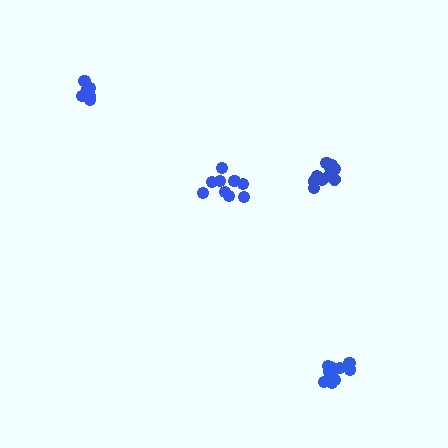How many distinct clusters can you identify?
There are 4 distinct clusters.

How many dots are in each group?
Group 1: 9 dots, Group 2: 7 dots, Group 3: 11 dots, Group 4: 11 dots (38 total).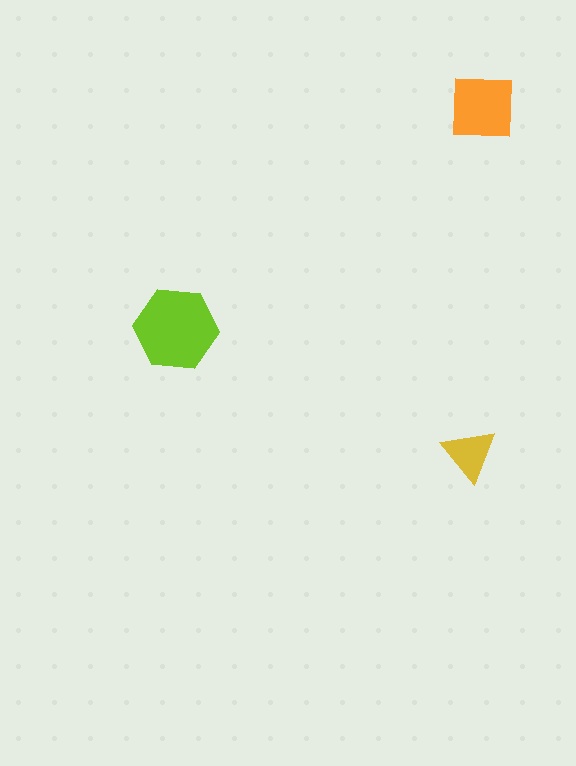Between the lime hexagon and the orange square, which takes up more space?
The lime hexagon.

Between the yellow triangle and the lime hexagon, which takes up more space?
The lime hexagon.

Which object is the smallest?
The yellow triangle.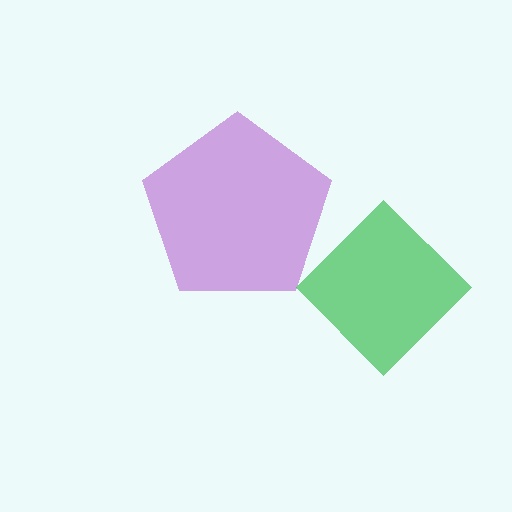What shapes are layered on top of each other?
The layered shapes are: a purple pentagon, a green diamond.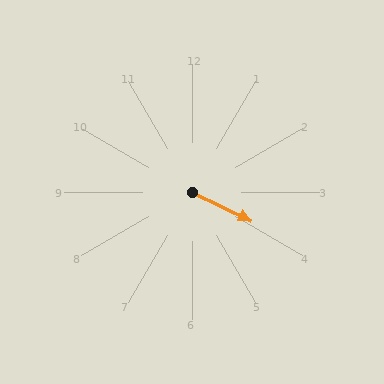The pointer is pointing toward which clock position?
Roughly 4 o'clock.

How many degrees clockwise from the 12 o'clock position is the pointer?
Approximately 116 degrees.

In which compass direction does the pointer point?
Southeast.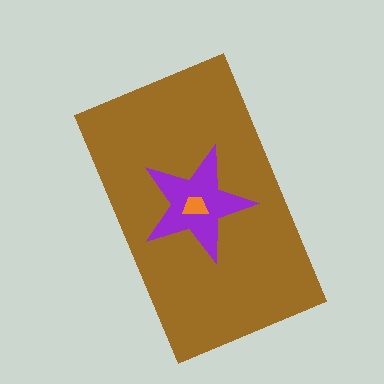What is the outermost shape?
The brown rectangle.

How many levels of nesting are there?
3.